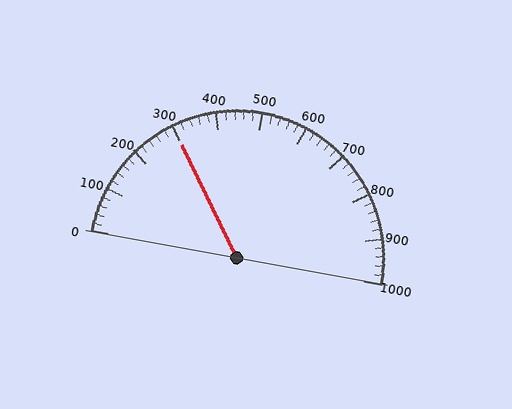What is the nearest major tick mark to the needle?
The nearest major tick mark is 300.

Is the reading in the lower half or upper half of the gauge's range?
The reading is in the lower half of the range (0 to 1000).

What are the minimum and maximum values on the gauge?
The gauge ranges from 0 to 1000.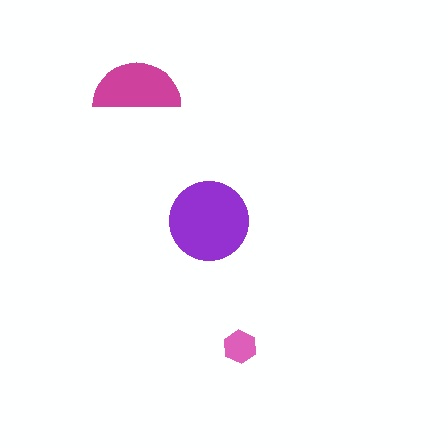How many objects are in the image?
There are 3 objects in the image.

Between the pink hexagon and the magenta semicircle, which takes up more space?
The magenta semicircle.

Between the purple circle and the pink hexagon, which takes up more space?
The purple circle.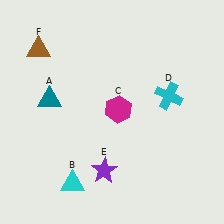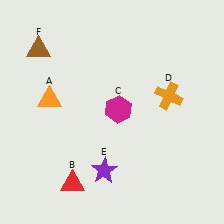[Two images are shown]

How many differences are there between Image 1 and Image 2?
There are 3 differences between the two images.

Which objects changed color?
A changed from teal to orange. B changed from cyan to red. D changed from cyan to orange.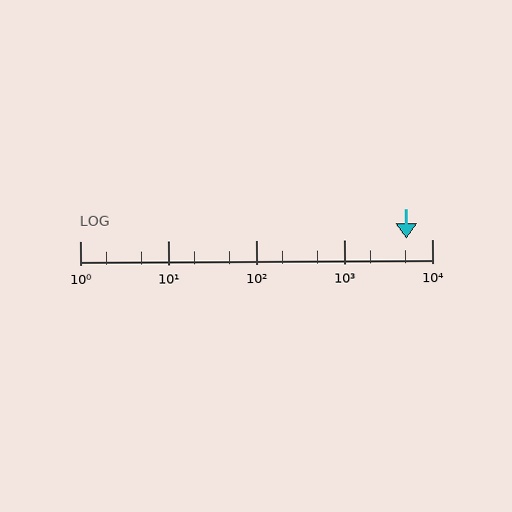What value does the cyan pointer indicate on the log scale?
The pointer indicates approximately 5100.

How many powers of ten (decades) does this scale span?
The scale spans 4 decades, from 1 to 10000.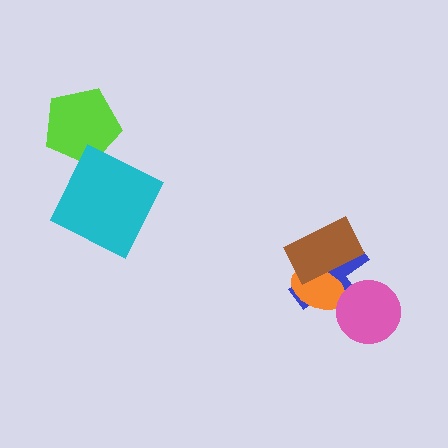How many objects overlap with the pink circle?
1 object overlaps with the pink circle.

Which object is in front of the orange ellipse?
The brown rectangle is in front of the orange ellipse.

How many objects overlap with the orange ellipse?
2 objects overlap with the orange ellipse.